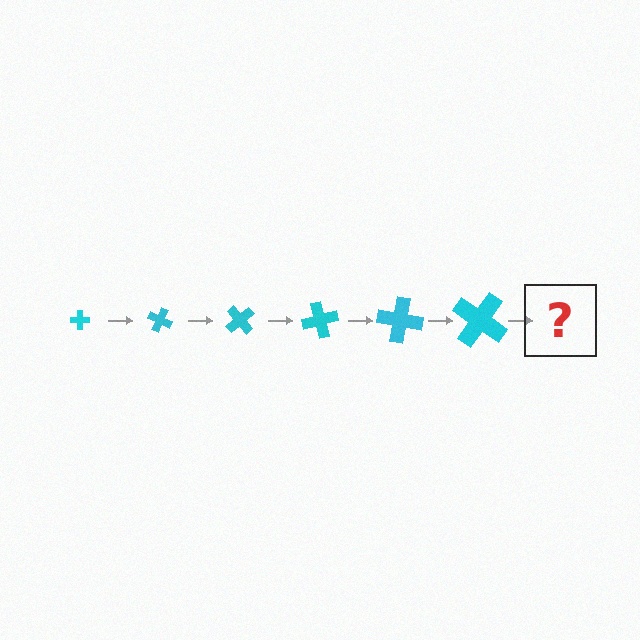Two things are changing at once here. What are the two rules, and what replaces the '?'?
The two rules are that the cross grows larger each step and it rotates 25 degrees each step. The '?' should be a cross, larger than the previous one and rotated 150 degrees from the start.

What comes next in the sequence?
The next element should be a cross, larger than the previous one and rotated 150 degrees from the start.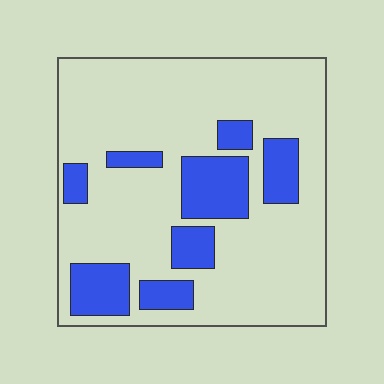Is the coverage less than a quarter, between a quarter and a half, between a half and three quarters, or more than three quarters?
Less than a quarter.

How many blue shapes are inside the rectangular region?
8.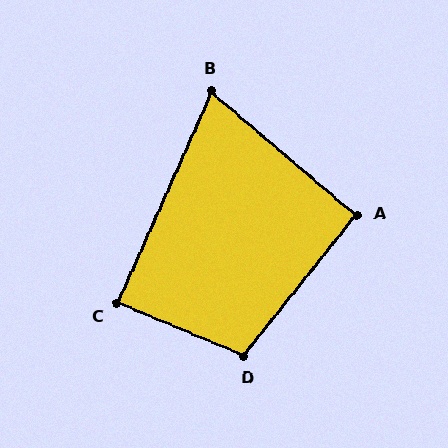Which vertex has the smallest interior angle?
B, at approximately 74 degrees.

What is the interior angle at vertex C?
Approximately 88 degrees (approximately right).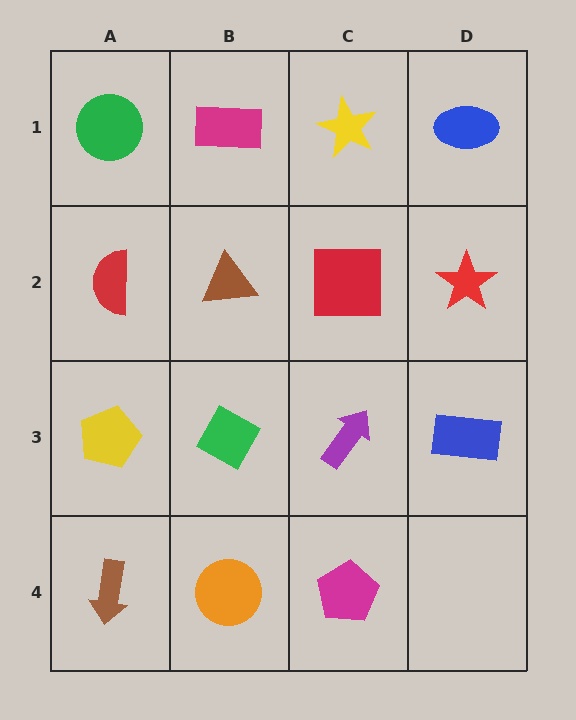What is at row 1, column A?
A green circle.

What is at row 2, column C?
A red square.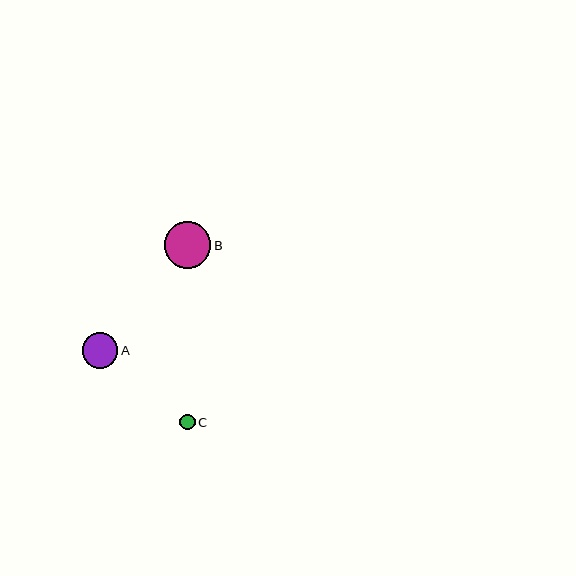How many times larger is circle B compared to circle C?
Circle B is approximately 3.1 times the size of circle C.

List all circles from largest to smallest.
From largest to smallest: B, A, C.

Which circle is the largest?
Circle B is the largest with a size of approximately 46 pixels.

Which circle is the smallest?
Circle C is the smallest with a size of approximately 15 pixels.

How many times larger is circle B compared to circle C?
Circle B is approximately 3.1 times the size of circle C.